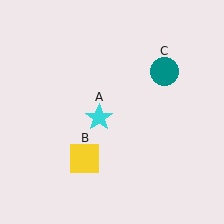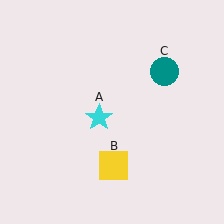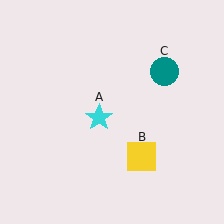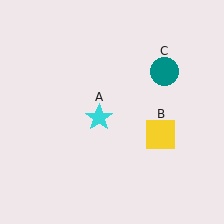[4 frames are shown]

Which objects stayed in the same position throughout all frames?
Cyan star (object A) and teal circle (object C) remained stationary.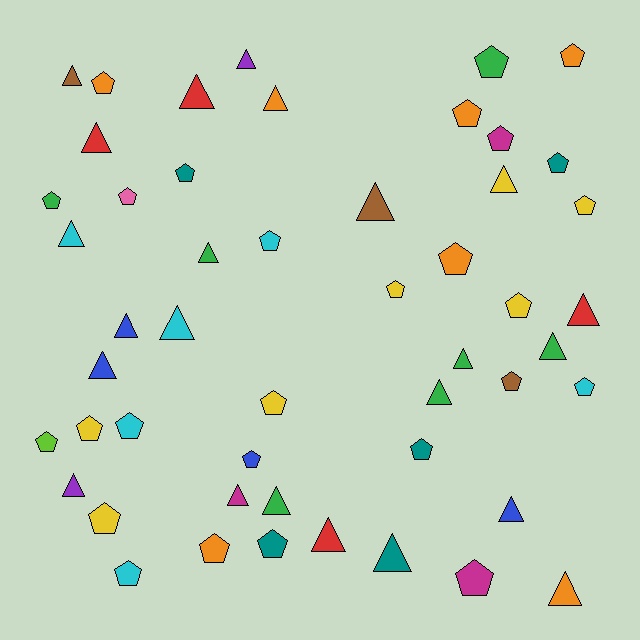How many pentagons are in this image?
There are 27 pentagons.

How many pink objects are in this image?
There is 1 pink object.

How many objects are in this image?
There are 50 objects.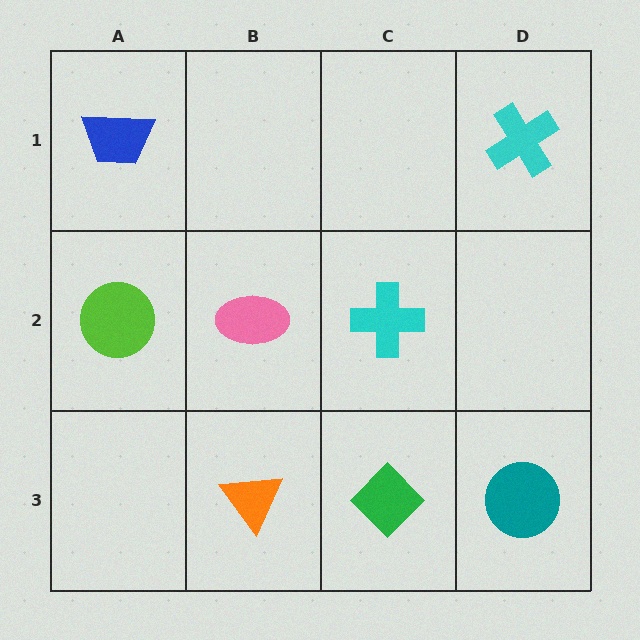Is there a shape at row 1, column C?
No, that cell is empty.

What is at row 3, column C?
A green diamond.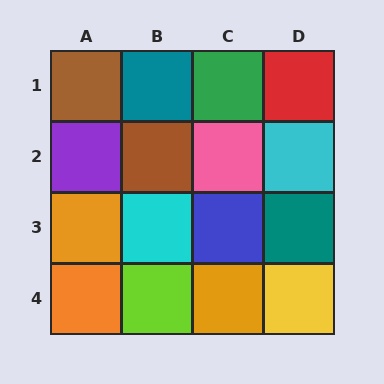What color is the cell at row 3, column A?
Orange.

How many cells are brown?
2 cells are brown.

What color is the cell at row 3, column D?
Teal.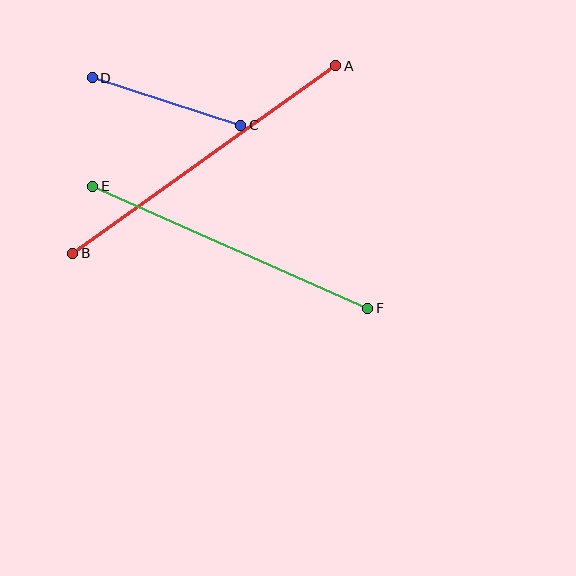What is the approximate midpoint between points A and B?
The midpoint is at approximately (204, 159) pixels.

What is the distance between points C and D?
The distance is approximately 156 pixels.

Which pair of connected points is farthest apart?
Points A and B are farthest apart.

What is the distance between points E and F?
The distance is approximately 301 pixels.